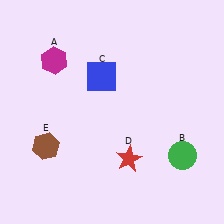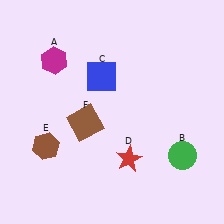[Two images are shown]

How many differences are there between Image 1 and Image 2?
There is 1 difference between the two images.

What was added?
A brown square (F) was added in Image 2.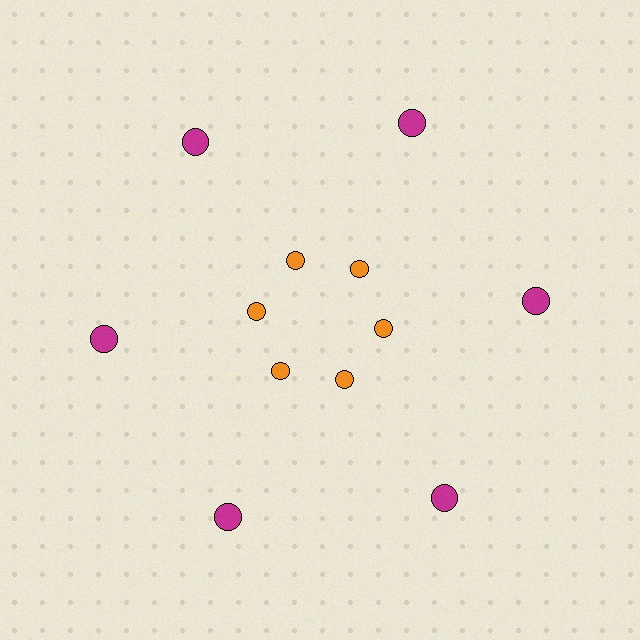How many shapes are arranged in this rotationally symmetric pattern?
There are 12 shapes, arranged in 6 groups of 2.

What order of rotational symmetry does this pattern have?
This pattern has 6-fold rotational symmetry.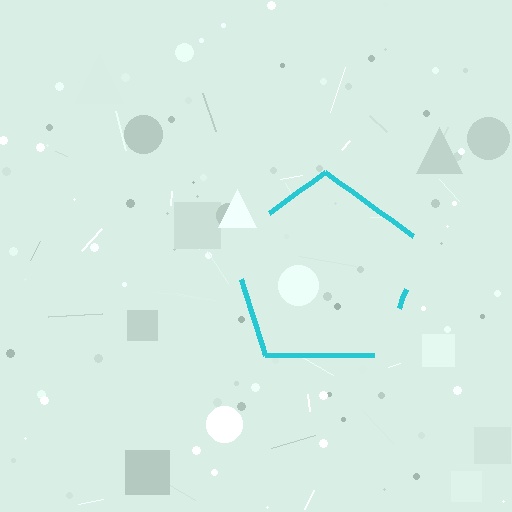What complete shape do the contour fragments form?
The contour fragments form a pentagon.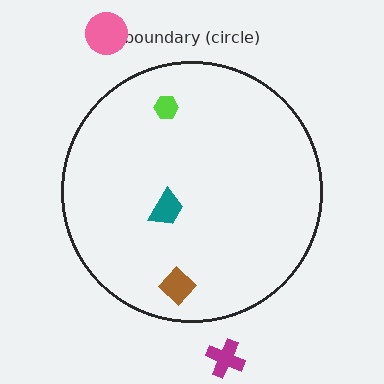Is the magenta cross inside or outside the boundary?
Outside.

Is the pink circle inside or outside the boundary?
Outside.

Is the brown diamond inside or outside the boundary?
Inside.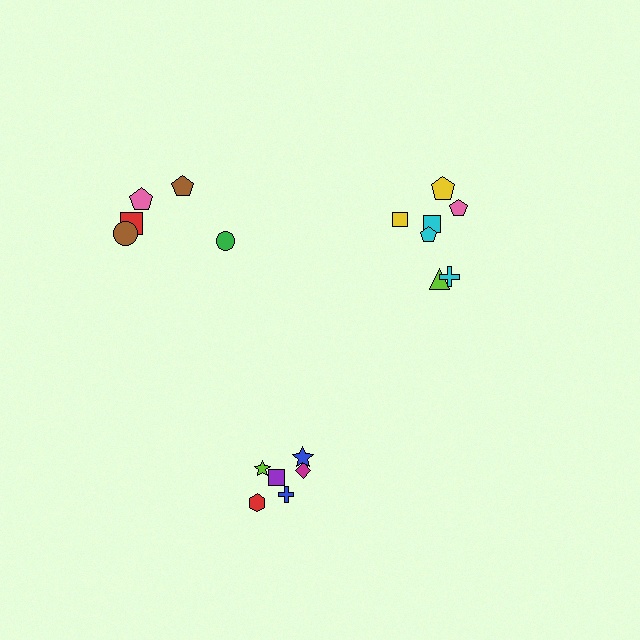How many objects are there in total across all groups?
There are 18 objects.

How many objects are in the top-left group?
There are 5 objects.